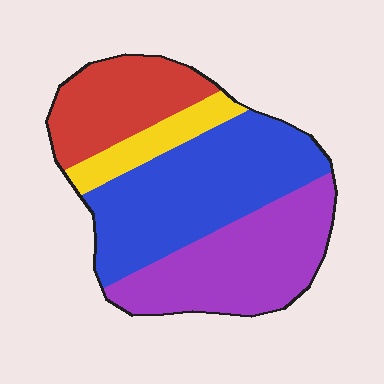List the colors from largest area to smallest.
From largest to smallest: blue, purple, red, yellow.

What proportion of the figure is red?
Red covers about 20% of the figure.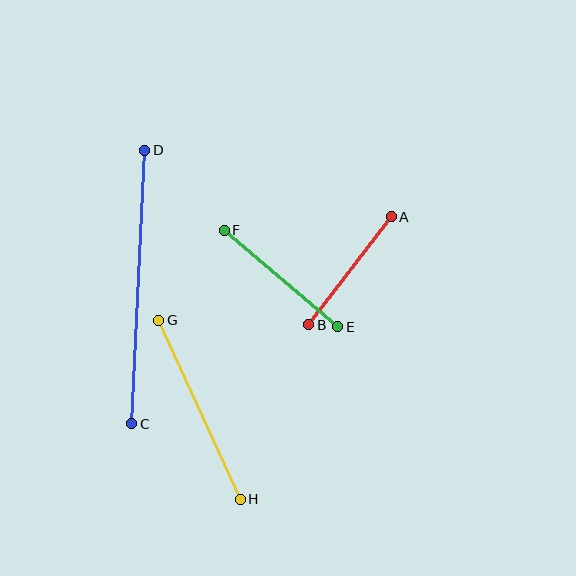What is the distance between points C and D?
The distance is approximately 274 pixels.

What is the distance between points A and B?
The distance is approximately 136 pixels.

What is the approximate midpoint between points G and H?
The midpoint is at approximately (199, 410) pixels.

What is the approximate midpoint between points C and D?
The midpoint is at approximately (138, 287) pixels.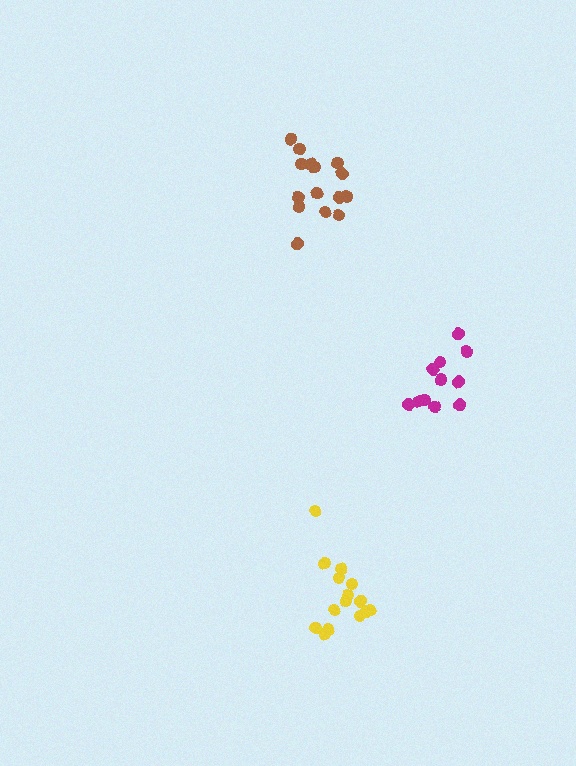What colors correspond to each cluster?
The clusters are colored: brown, yellow, magenta.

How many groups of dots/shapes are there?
There are 3 groups.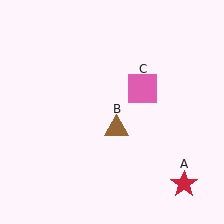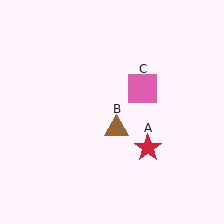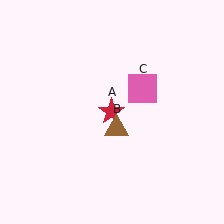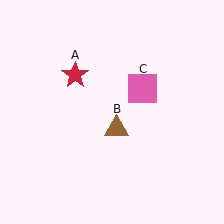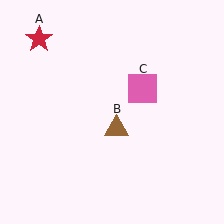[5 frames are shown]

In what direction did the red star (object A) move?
The red star (object A) moved up and to the left.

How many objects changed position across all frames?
1 object changed position: red star (object A).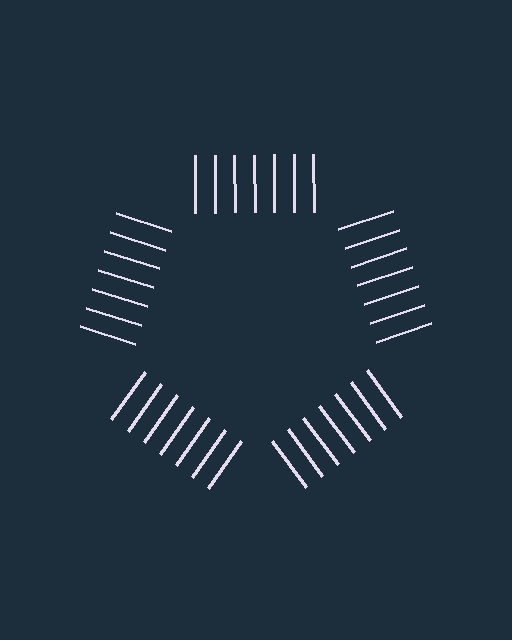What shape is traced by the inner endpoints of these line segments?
An illusory pentagon — the line segments terminate on its edges but no continuous stroke is drawn.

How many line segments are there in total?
35 — 7 along each of the 5 edges.